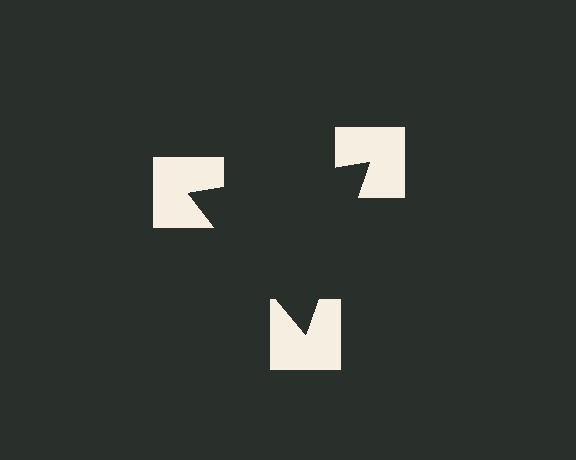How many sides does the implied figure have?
3 sides.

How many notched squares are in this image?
There are 3 — one at each vertex of the illusory triangle.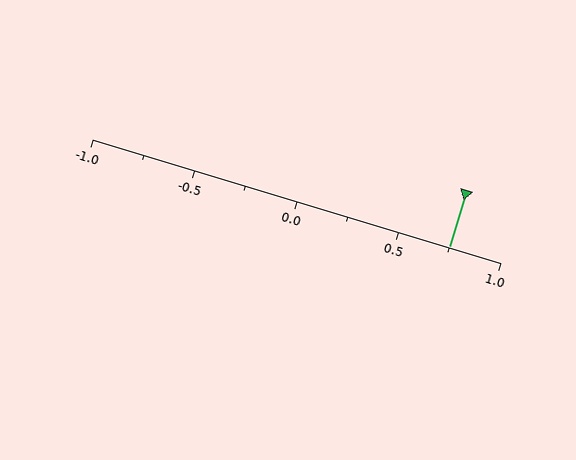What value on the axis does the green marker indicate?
The marker indicates approximately 0.75.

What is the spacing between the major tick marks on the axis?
The major ticks are spaced 0.5 apart.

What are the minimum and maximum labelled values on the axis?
The axis runs from -1.0 to 1.0.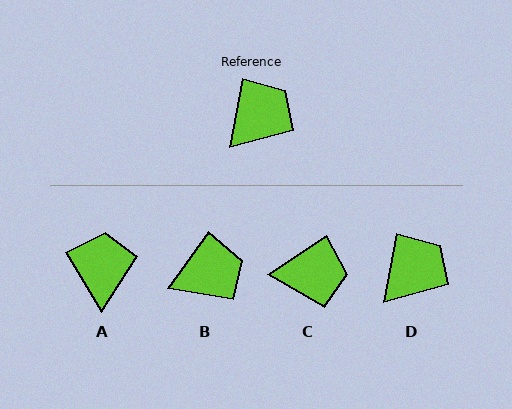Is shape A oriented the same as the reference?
No, it is off by about 41 degrees.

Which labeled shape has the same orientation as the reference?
D.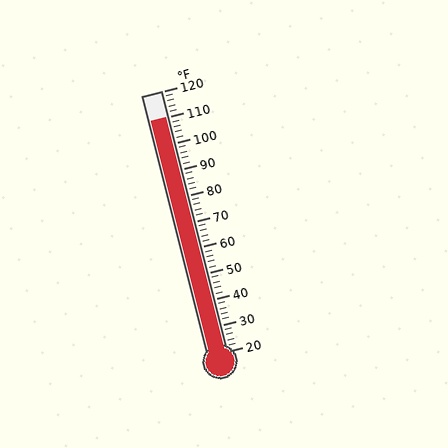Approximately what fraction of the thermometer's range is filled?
The thermometer is filled to approximately 90% of its range.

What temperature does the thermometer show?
The thermometer shows approximately 110°F.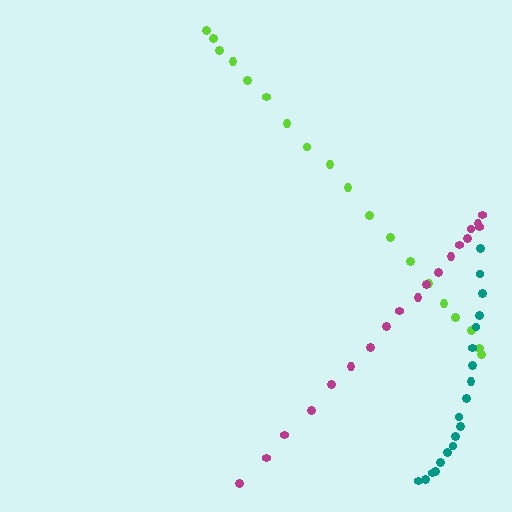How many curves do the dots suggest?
There are 3 distinct paths.